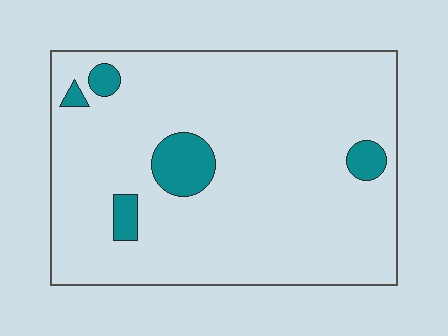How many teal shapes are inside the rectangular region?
5.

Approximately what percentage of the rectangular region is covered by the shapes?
Approximately 10%.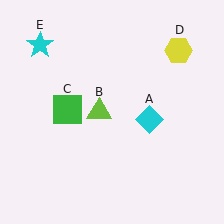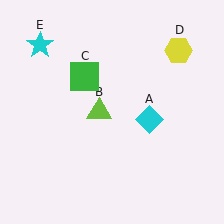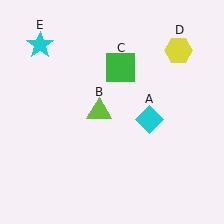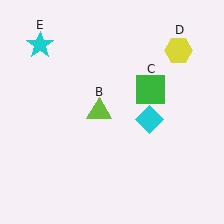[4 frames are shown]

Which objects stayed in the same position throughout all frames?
Cyan diamond (object A) and lime triangle (object B) and yellow hexagon (object D) and cyan star (object E) remained stationary.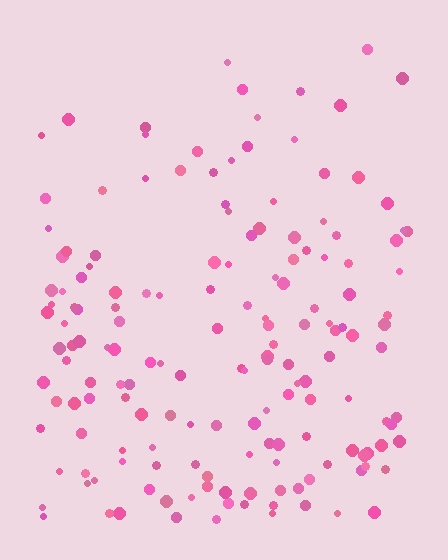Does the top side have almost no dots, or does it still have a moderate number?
Still a moderate number, just noticeably fewer than the bottom.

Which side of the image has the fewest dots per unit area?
The top.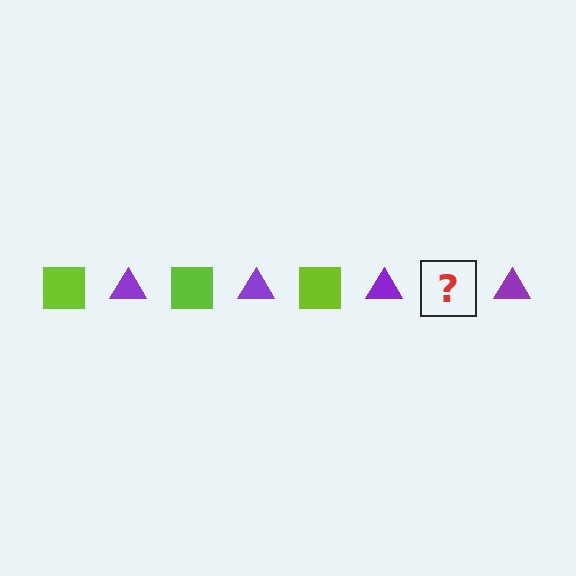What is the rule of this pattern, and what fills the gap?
The rule is that the pattern alternates between lime square and purple triangle. The gap should be filled with a lime square.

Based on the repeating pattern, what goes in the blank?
The blank should be a lime square.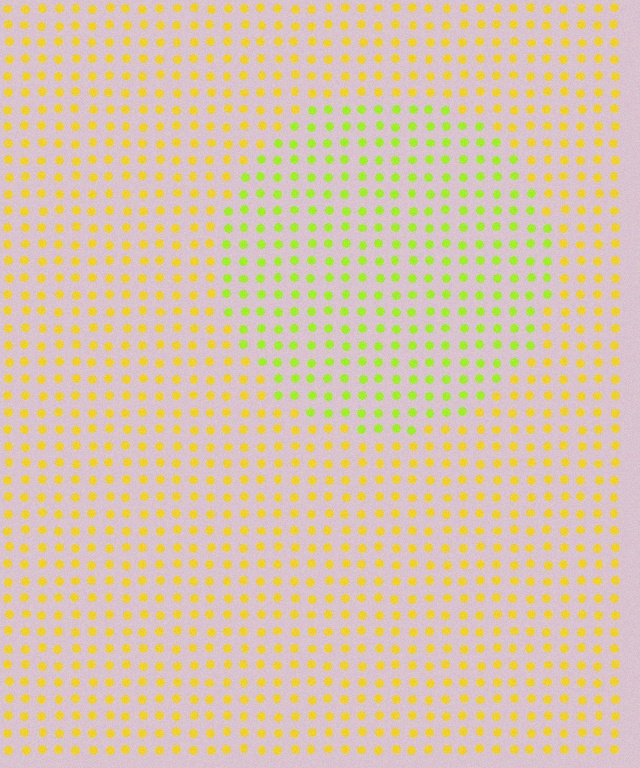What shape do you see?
I see a circle.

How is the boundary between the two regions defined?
The boundary is defined purely by a slight shift in hue (about 33 degrees). Spacing, size, and orientation are identical on both sides.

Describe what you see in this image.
The image is filled with small yellow elements in a uniform arrangement. A circle-shaped region is visible where the elements are tinted to a slightly different hue, forming a subtle color boundary.